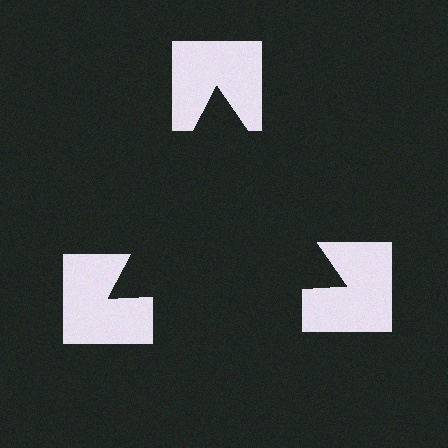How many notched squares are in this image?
There are 3 — one at each vertex of the illusory triangle.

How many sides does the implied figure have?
3 sides.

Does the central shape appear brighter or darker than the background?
It typically appears slightly darker than the background, even though no actual brightness change is drawn.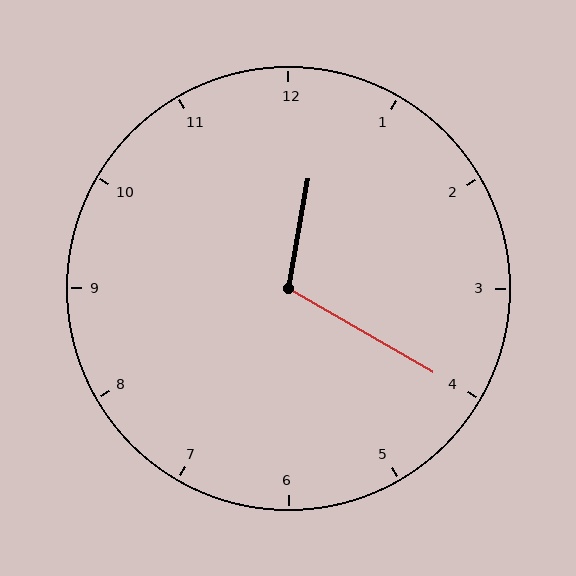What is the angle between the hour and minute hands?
Approximately 110 degrees.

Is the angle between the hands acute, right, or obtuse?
It is obtuse.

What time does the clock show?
12:20.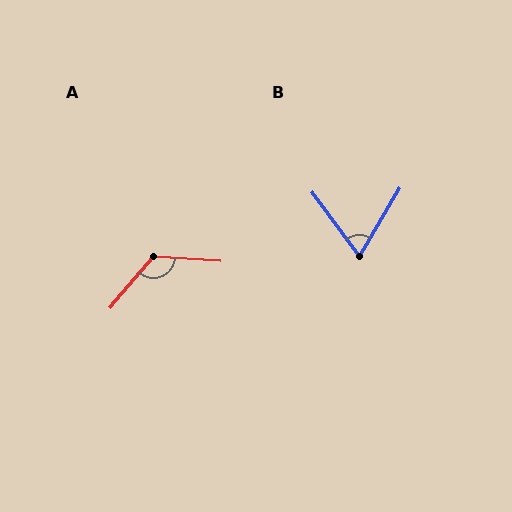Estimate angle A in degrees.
Approximately 126 degrees.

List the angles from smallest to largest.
B (67°), A (126°).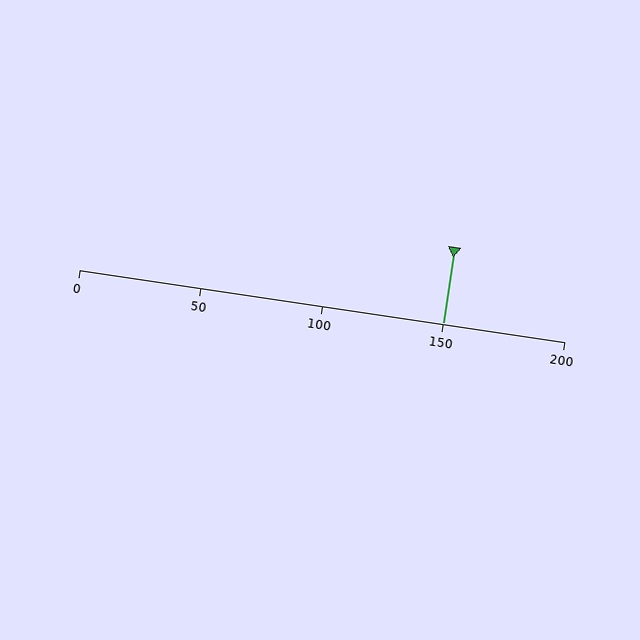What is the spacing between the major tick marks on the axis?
The major ticks are spaced 50 apart.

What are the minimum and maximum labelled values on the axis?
The axis runs from 0 to 200.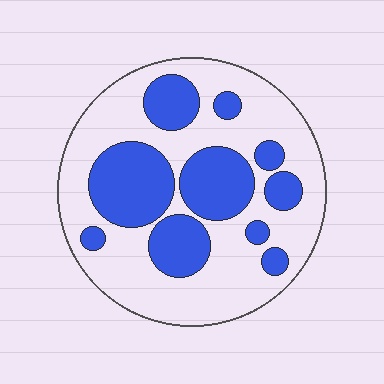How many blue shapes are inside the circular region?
10.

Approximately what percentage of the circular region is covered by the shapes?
Approximately 35%.